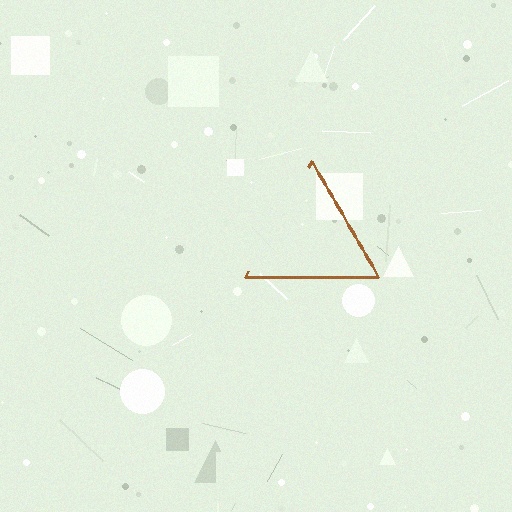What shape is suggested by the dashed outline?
The dashed outline suggests a triangle.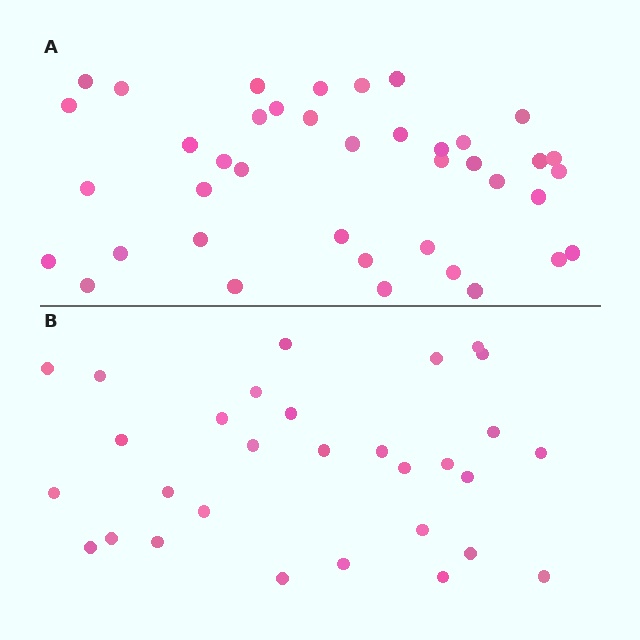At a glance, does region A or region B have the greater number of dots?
Region A (the top region) has more dots.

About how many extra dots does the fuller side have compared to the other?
Region A has roughly 10 or so more dots than region B.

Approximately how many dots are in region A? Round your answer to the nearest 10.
About 40 dots.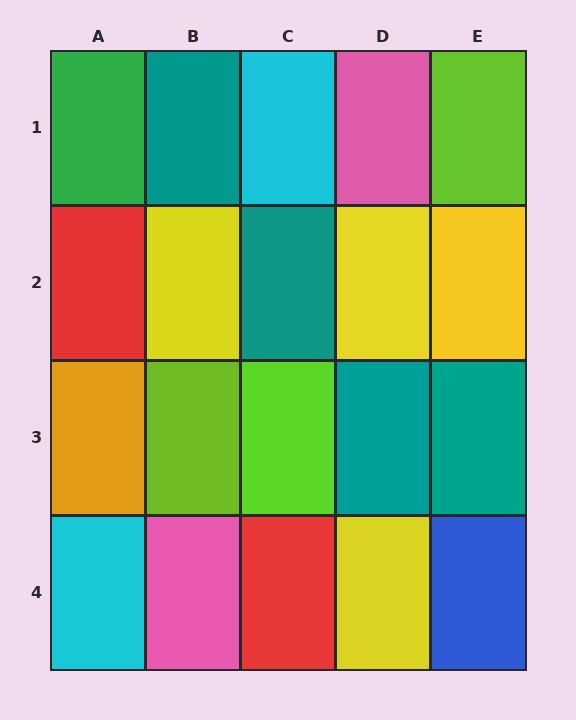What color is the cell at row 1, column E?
Lime.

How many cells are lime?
3 cells are lime.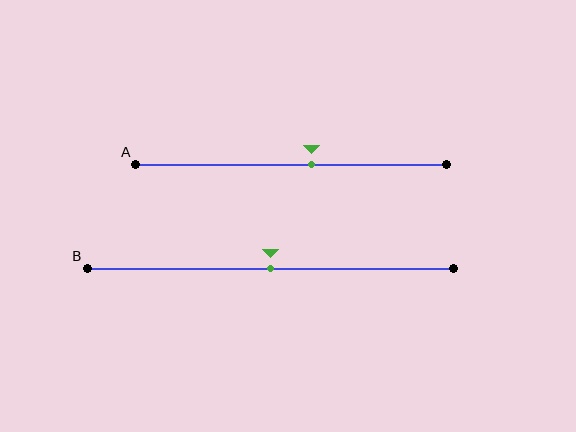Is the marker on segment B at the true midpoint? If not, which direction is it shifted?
Yes, the marker on segment B is at the true midpoint.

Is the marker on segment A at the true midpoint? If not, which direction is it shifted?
No, the marker on segment A is shifted to the right by about 7% of the segment length.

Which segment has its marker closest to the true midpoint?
Segment B has its marker closest to the true midpoint.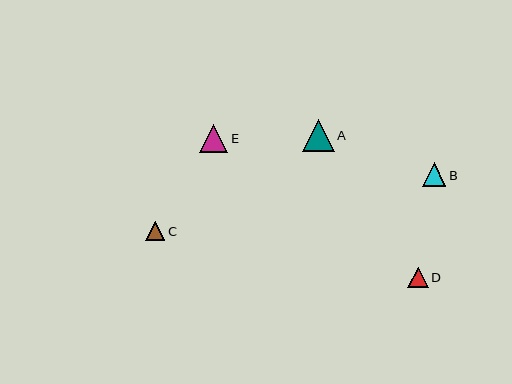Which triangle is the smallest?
Triangle C is the smallest with a size of approximately 19 pixels.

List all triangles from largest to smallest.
From largest to smallest: A, E, B, D, C.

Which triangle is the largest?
Triangle A is the largest with a size of approximately 32 pixels.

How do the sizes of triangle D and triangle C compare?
Triangle D and triangle C are approximately the same size.